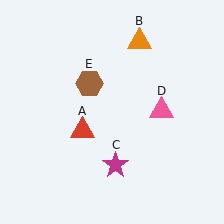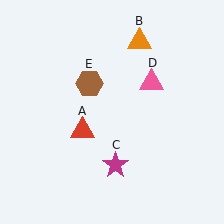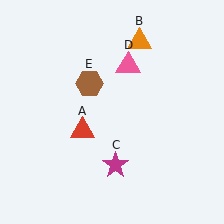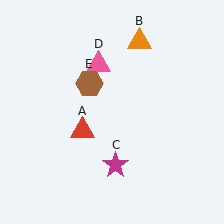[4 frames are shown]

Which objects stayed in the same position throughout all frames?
Red triangle (object A) and orange triangle (object B) and magenta star (object C) and brown hexagon (object E) remained stationary.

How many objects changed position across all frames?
1 object changed position: pink triangle (object D).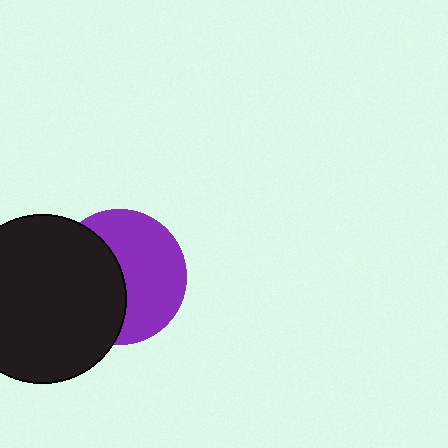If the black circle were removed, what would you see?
You would see the complete purple circle.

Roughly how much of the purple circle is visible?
About half of it is visible (roughly 55%).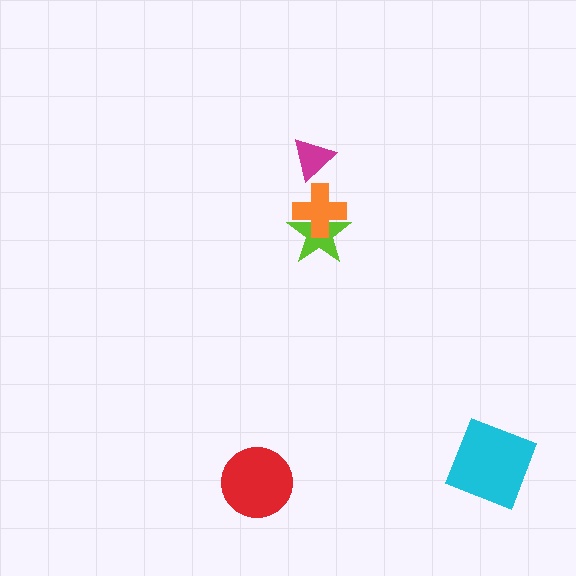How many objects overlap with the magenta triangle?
0 objects overlap with the magenta triangle.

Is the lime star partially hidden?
Yes, it is partially covered by another shape.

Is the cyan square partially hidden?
No, no other shape covers it.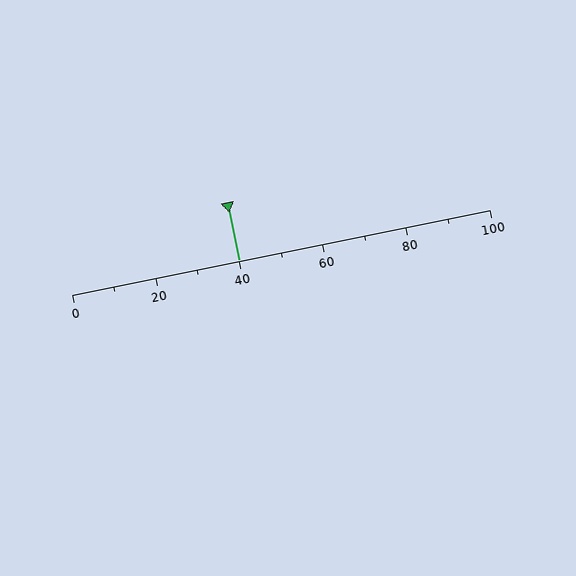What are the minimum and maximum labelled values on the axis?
The axis runs from 0 to 100.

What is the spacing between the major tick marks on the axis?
The major ticks are spaced 20 apart.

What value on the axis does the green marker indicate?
The marker indicates approximately 40.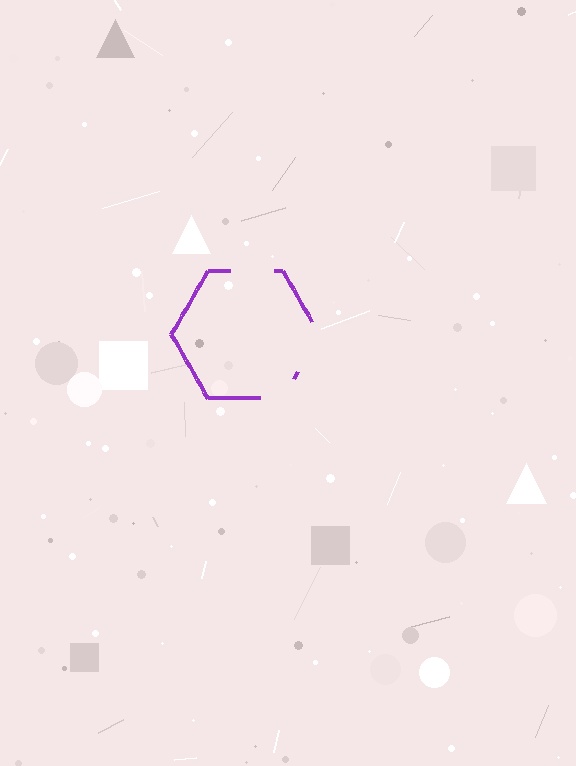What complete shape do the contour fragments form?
The contour fragments form a hexagon.